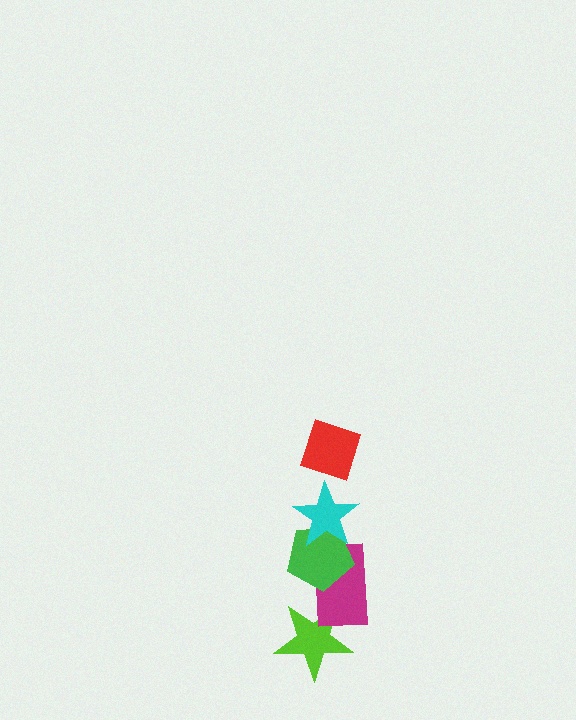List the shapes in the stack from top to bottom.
From top to bottom: the red diamond, the cyan star, the green pentagon, the magenta rectangle, the lime star.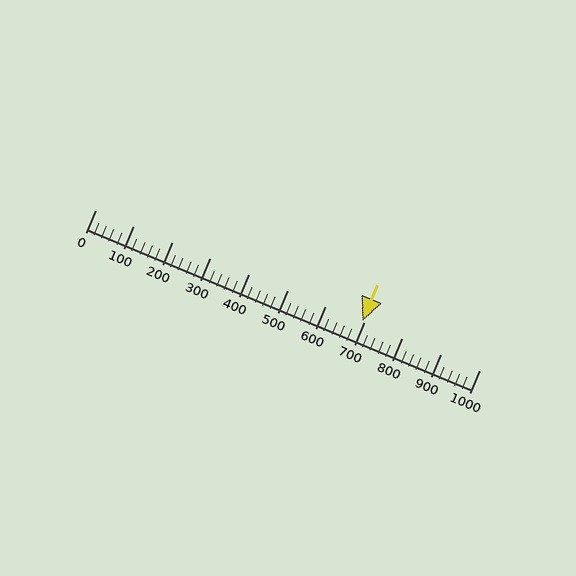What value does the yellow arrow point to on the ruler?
The yellow arrow points to approximately 696.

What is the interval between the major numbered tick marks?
The major tick marks are spaced 100 units apart.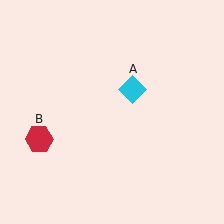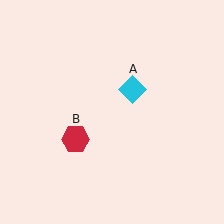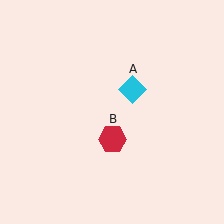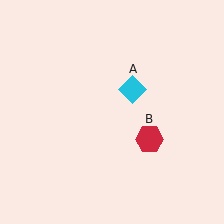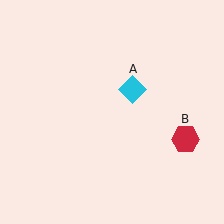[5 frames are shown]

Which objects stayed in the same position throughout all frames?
Cyan diamond (object A) remained stationary.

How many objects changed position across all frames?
1 object changed position: red hexagon (object B).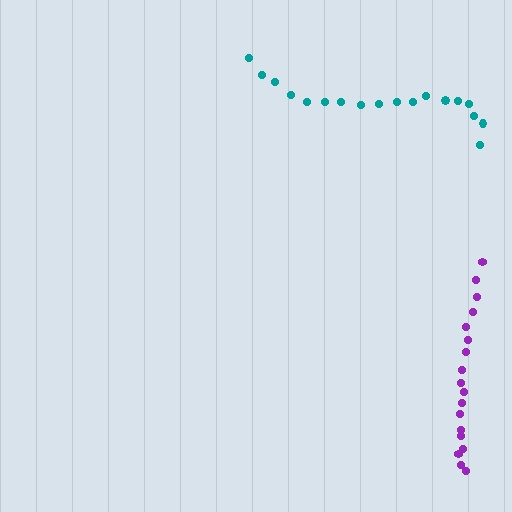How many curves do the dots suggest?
There are 2 distinct paths.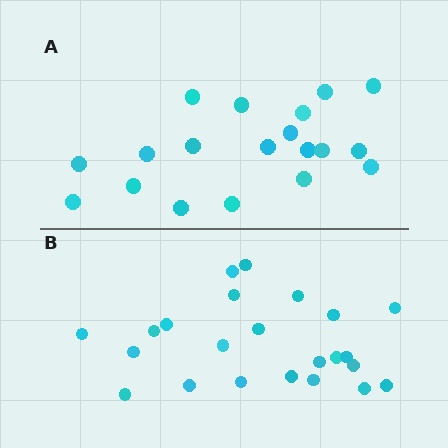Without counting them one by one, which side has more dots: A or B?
Region B (the bottom region) has more dots.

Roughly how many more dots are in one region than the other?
Region B has about 4 more dots than region A.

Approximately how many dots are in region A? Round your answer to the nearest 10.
About 20 dots. (The exact count is 19, which rounds to 20.)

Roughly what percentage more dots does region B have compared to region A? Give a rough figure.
About 20% more.